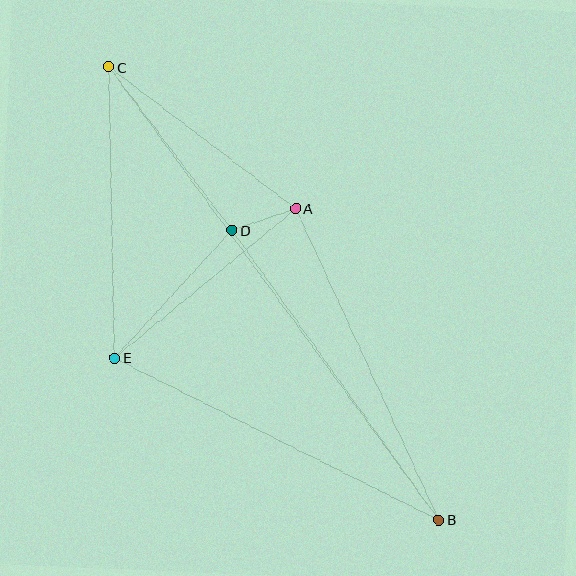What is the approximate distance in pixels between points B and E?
The distance between B and E is approximately 363 pixels.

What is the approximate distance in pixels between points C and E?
The distance between C and E is approximately 291 pixels.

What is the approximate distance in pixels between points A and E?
The distance between A and E is approximately 235 pixels.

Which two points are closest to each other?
Points A and D are closest to each other.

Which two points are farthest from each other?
Points B and C are farthest from each other.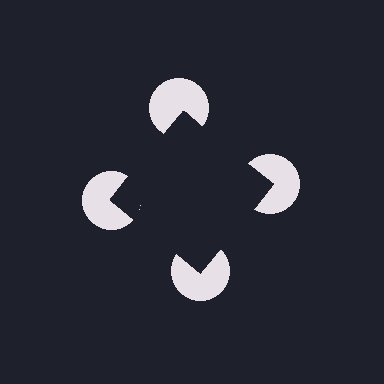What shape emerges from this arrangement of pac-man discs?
An illusory square — its edges are inferred from the aligned wedge cuts in the pac-man discs, not physically drawn.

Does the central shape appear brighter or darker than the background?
It typically appears slightly darker than the background, even though no actual brightness change is drawn.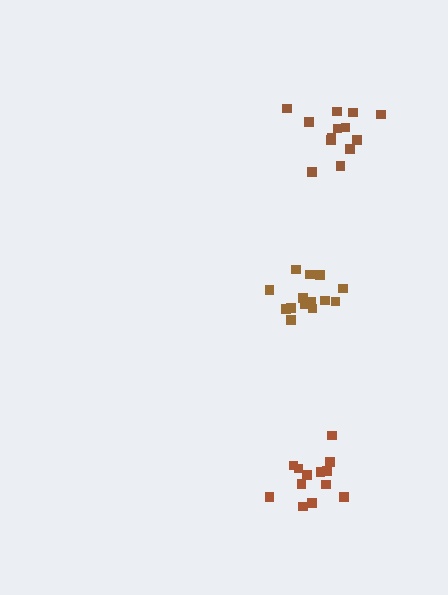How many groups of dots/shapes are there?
There are 3 groups.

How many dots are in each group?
Group 1: 13 dots, Group 2: 14 dots, Group 3: 13 dots (40 total).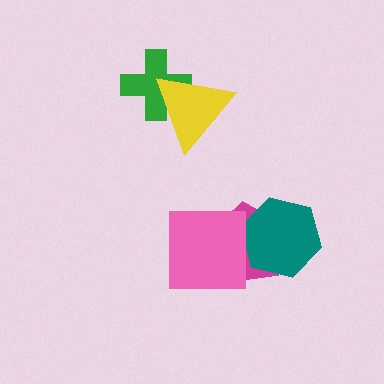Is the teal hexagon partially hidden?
No, no other shape covers it.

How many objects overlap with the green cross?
1 object overlaps with the green cross.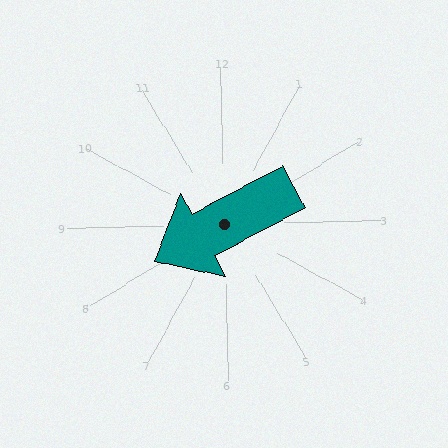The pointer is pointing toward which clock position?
Roughly 8 o'clock.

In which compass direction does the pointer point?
Southwest.